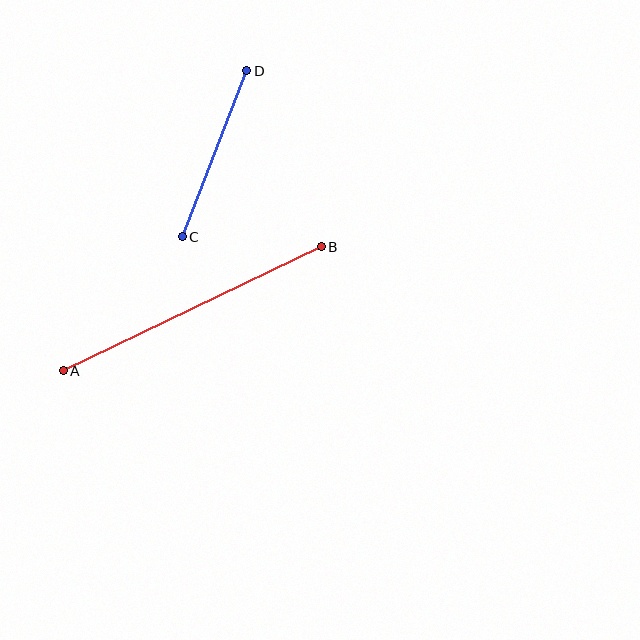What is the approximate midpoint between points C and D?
The midpoint is at approximately (215, 154) pixels.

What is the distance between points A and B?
The distance is approximately 286 pixels.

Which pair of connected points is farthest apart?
Points A and B are farthest apart.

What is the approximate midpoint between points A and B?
The midpoint is at approximately (192, 309) pixels.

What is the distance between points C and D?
The distance is approximately 178 pixels.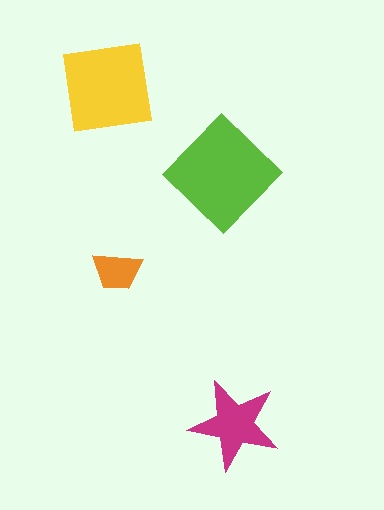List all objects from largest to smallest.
The lime diamond, the yellow square, the magenta star, the orange trapezoid.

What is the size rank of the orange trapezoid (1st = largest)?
4th.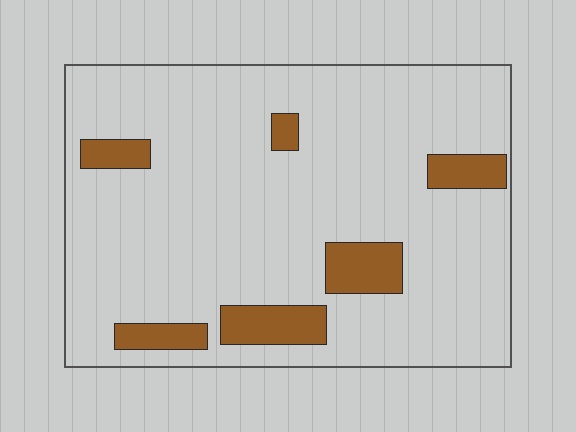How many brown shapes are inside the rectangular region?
6.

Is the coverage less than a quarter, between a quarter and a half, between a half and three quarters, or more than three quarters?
Less than a quarter.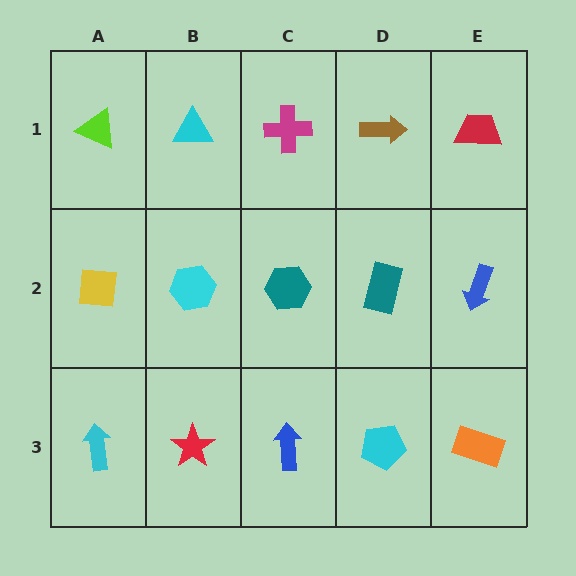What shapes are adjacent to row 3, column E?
A blue arrow (row 2, column E), a cyan pentagon (row 3, column D).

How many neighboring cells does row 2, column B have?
4.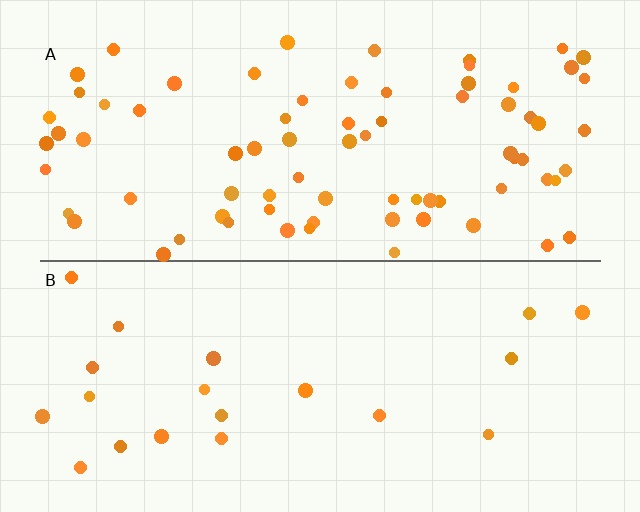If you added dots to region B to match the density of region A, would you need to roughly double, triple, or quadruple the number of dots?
Approximately quadruple.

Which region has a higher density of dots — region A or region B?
A (the top).